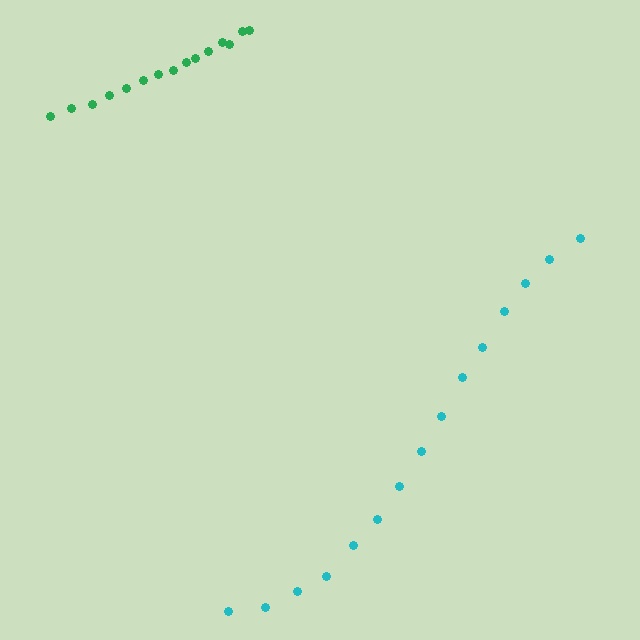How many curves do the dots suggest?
There are 2 distinct paths.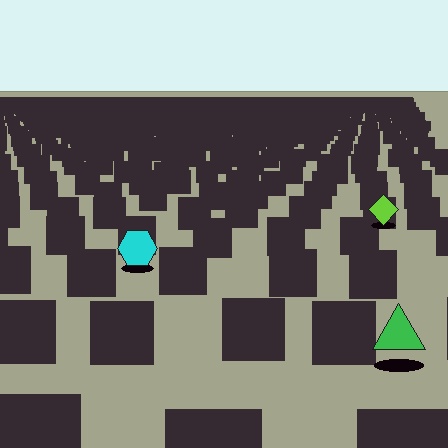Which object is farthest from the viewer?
The lime diamond is farthest from the viewer. It appears smaller and the ground texture around it is denser.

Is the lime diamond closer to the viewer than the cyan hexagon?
No. The cyan hexagon is closer — you can tell from the texture gradient: the ground texture is coarser near it.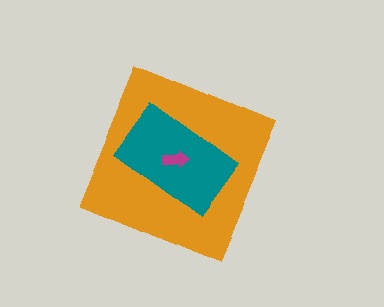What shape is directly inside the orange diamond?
The teal rectangle.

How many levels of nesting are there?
3.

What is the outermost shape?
The orange diamond.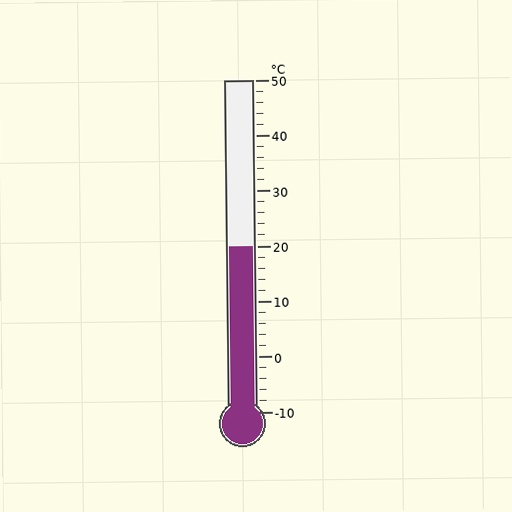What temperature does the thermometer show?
The thermometer shows approximately 20°C.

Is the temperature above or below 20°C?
The temperature is at 20°C.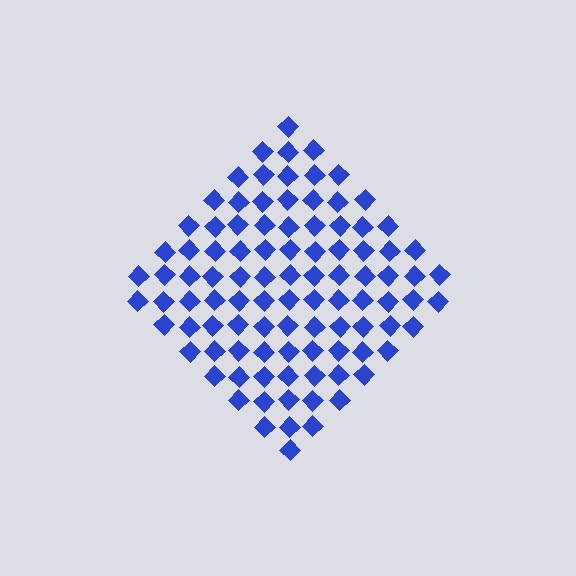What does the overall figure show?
The overall figure shows a diamond.